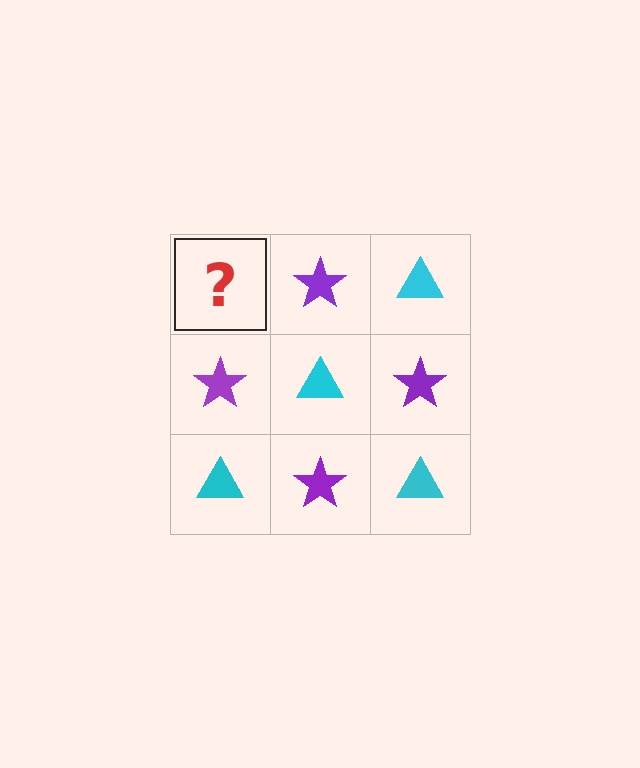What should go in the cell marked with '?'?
The missing cell should contain a cyan triangle.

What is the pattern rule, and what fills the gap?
The rule is that it alternates cyan triangle and purple star in a checkerboard pattern. The gap should be filled with a cyan triangle.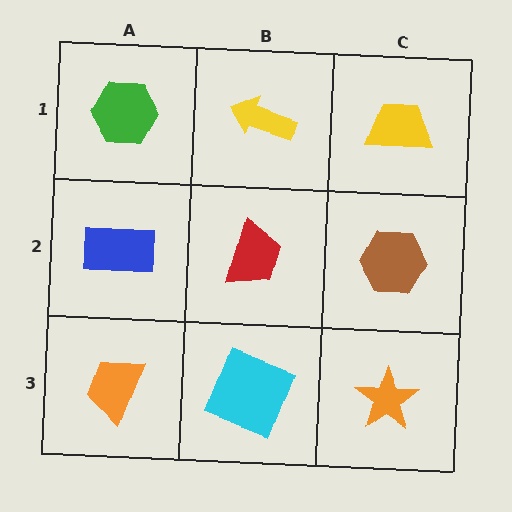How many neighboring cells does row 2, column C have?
3.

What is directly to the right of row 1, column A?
A yellow arrow.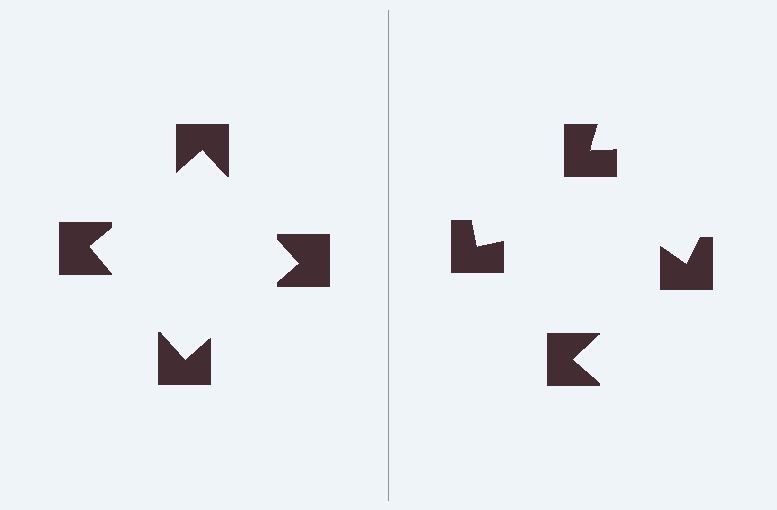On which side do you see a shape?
An illusory square appears on the left side. On the right side the wedge cuts are rotated, so no coherent shape forms.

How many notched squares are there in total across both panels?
8 — 4 on each side.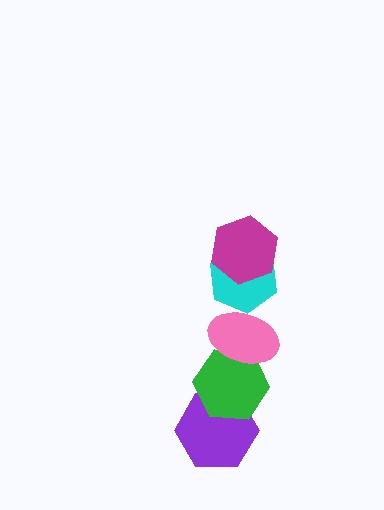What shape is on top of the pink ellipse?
The cyan hexagon is on top of the pink ellipse.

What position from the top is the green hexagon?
The green hexagon is 4th from the top.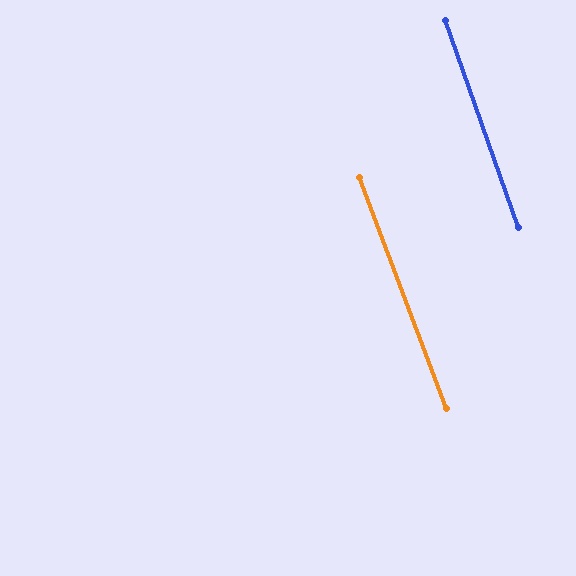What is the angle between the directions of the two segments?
Approximately 1 degree.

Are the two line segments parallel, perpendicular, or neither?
Parallel — their directions differ by only 1.1°.